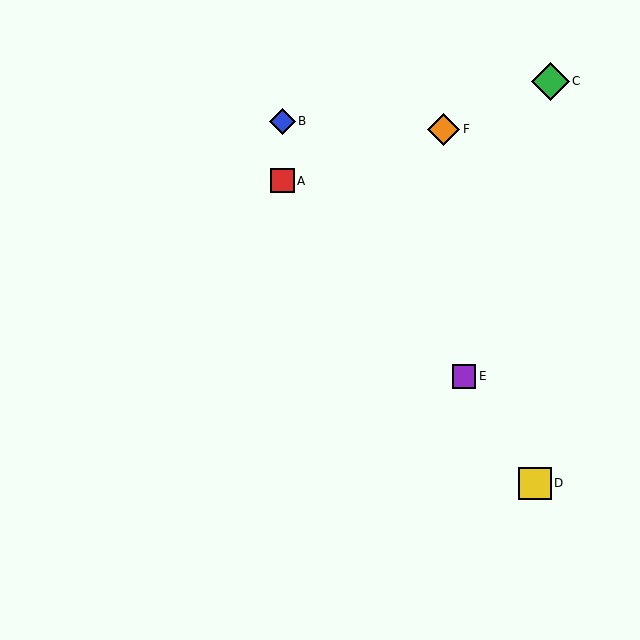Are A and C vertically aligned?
No, A is at x≈282 and C is at x≈551.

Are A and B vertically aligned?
Yes, both are at x≈282.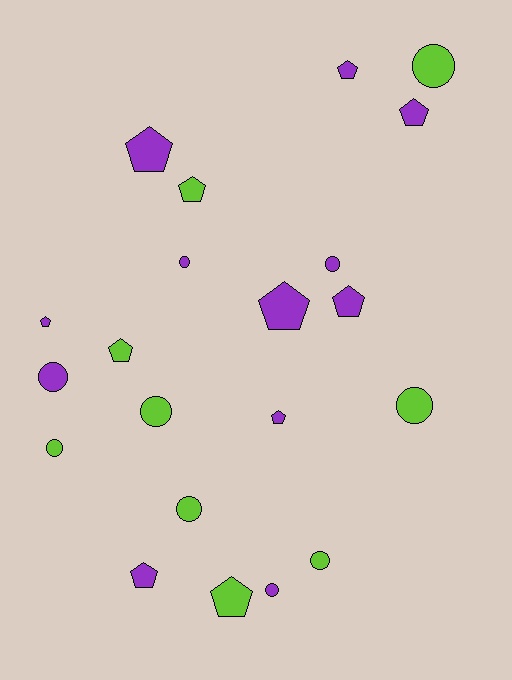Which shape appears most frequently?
Pentagon, with 11 objects.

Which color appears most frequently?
Purple, with 12 objects.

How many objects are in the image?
There are 21 objects.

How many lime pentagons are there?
There are 3 lime pentagons.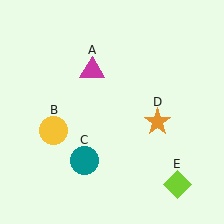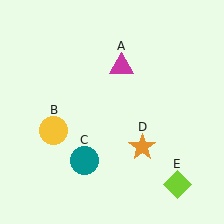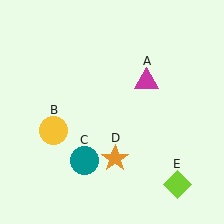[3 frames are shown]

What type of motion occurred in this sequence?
The magenta triangle (object A), orange star (object D) rotated clockwise around the center of the scene.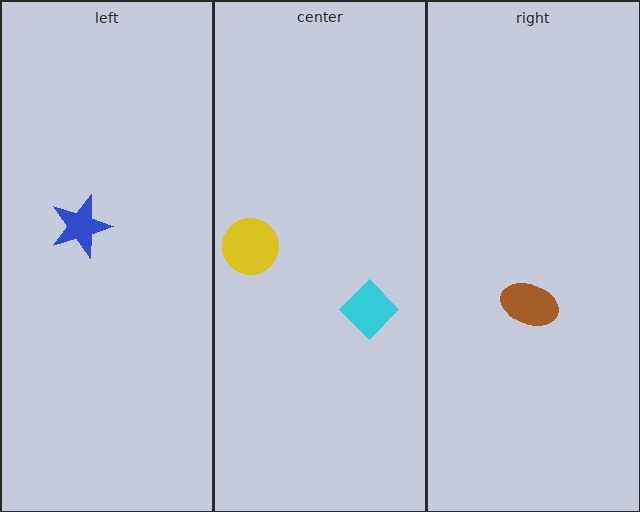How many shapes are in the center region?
2.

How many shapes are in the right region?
1.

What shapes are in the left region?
The blue star.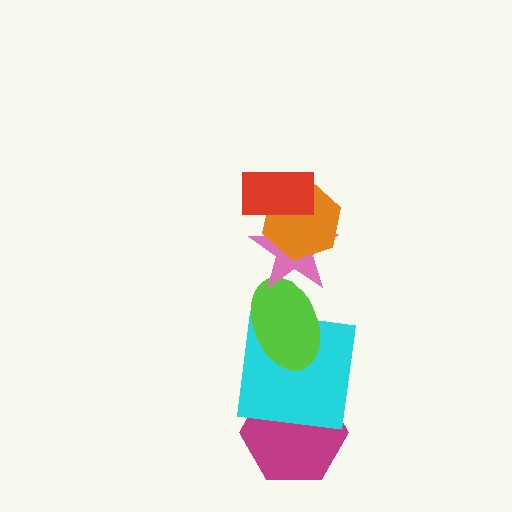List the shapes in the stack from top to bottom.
From top to bottom: the red rectangle, the orange hexagon, the pink star, the lime ellipse, the cyan square, the magenta hexagon.